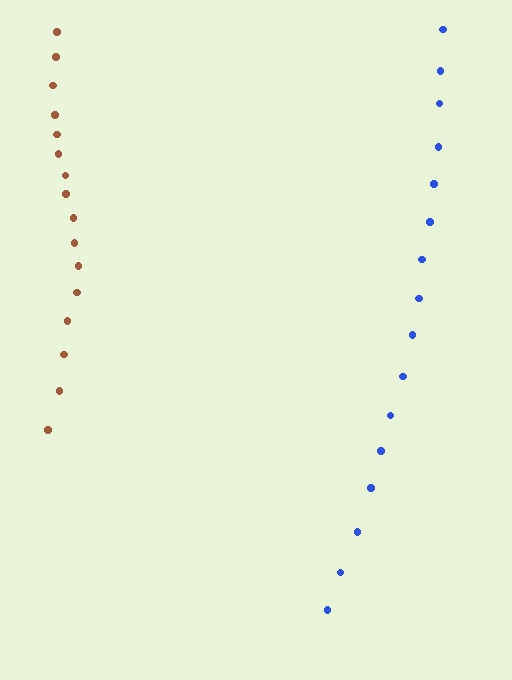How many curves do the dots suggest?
There are 2 distinct paths.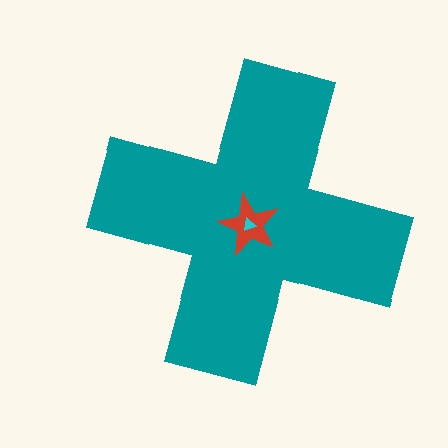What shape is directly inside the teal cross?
The red star.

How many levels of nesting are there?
3.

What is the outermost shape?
The teal cross.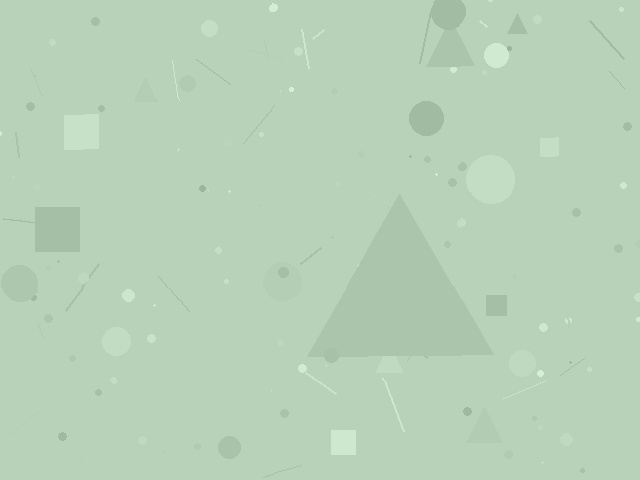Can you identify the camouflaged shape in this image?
The camouflaged shape is a triangle.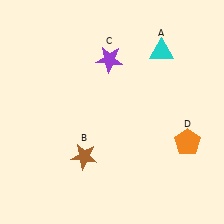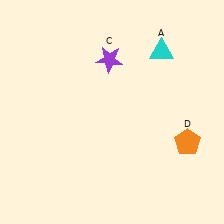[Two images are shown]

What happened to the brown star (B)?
The brown star (B) was removed in Image 2. It was in the bottom-left area of Image 1.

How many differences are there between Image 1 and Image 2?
There is 1 difference between the two images.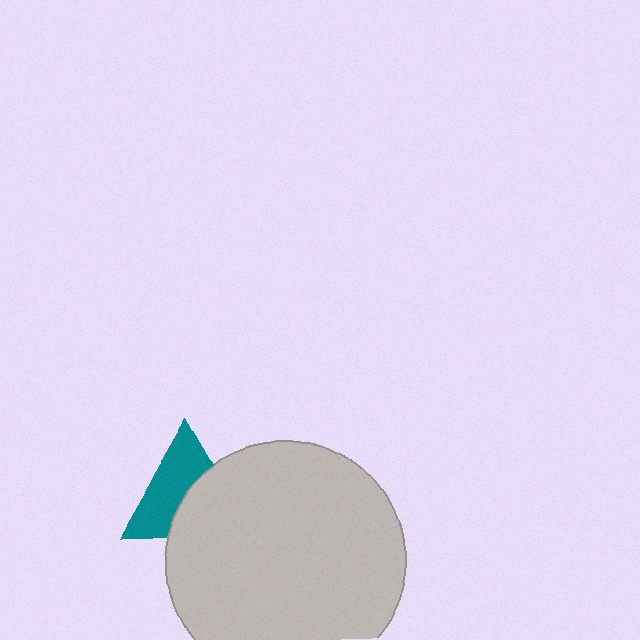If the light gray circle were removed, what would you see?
You would see the complete teal triangle.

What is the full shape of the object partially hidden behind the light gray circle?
The partially hidden object is a teal triangle.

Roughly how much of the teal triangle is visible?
About half of it is visible (roughly 54%).